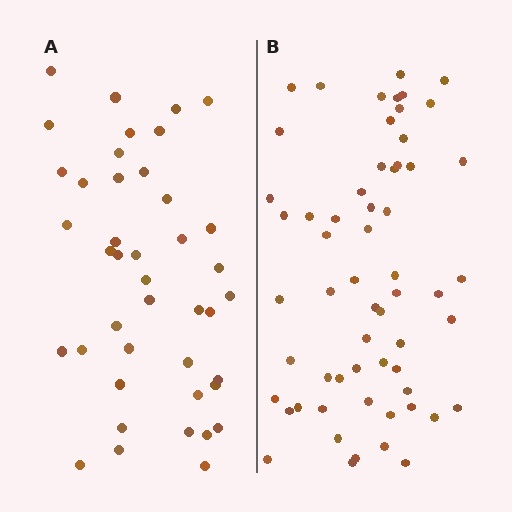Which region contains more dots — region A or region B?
Region B (the right region) has more dots.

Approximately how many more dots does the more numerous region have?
Region B has approximately 20 more dots than region A.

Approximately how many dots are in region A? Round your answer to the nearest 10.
About 40 dots. (The exact count is 42, which rounds to 40.)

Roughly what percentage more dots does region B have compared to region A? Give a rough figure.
About 45% more.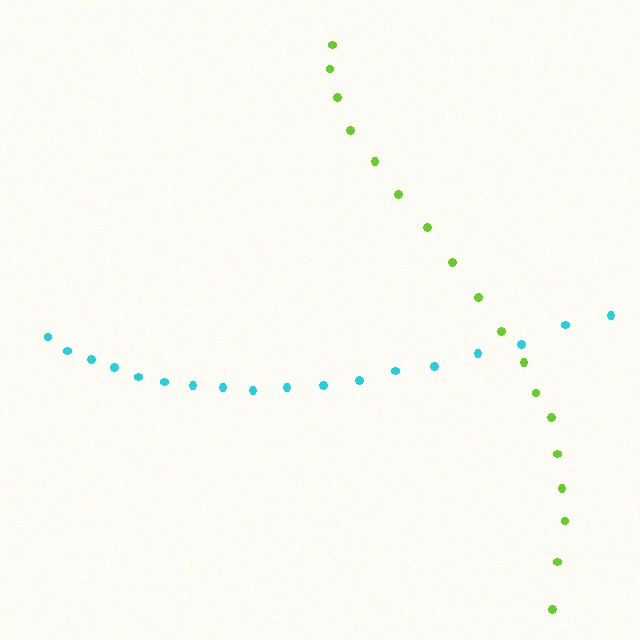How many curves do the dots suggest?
There are 2 distinct paths.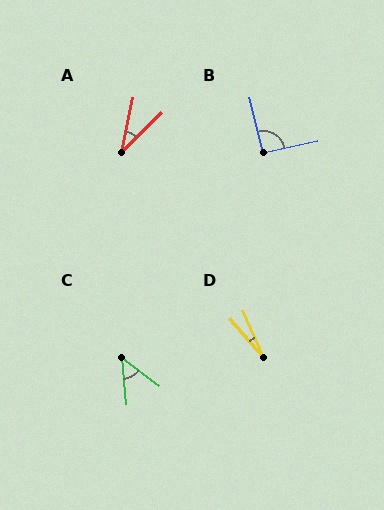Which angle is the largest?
B, at approximately 91 degrees.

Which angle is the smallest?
D, at approximately 17 degrees.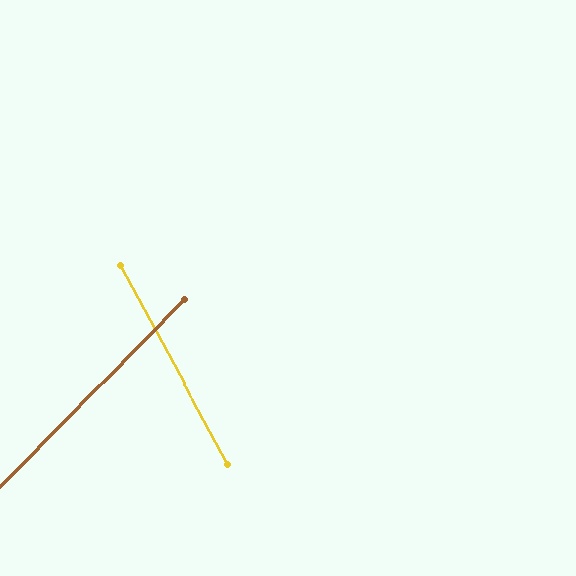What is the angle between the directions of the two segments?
Approximately 73 degrees.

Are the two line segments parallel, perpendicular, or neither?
Neither parallel nor perpendicular — they differ by about 73°.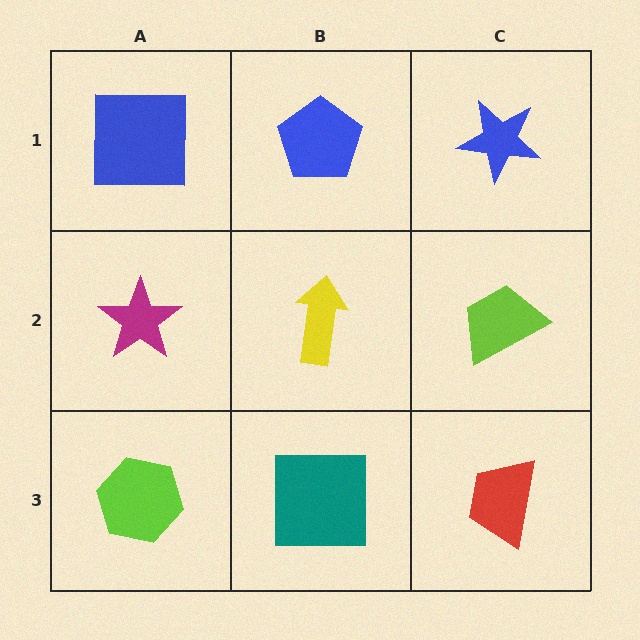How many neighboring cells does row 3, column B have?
3.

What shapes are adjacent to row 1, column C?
A lime trapezoid (row 2, column C), a blue pentagon (row 1, column B).